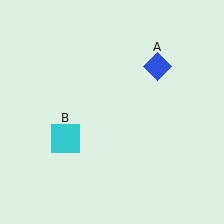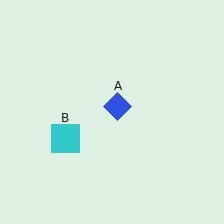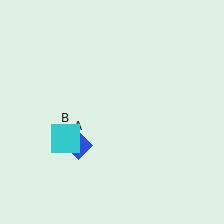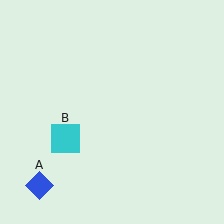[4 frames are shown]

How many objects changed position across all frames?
1 object changed position: blue diamond (object A).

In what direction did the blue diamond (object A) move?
The blue diamond (object A) moved down and to the left.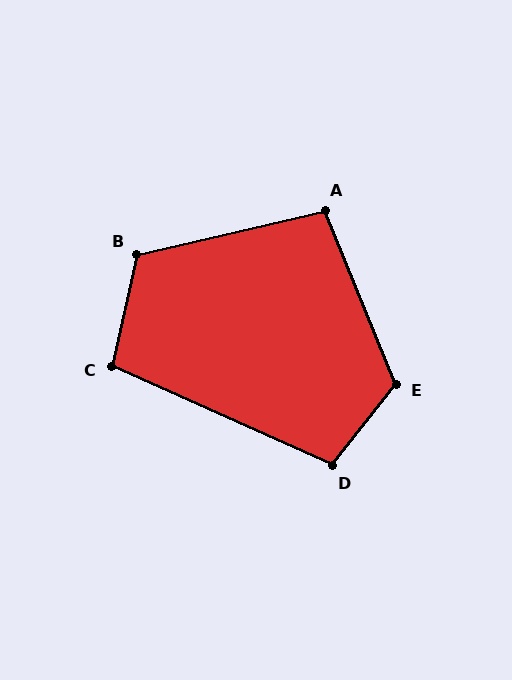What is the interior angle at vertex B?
Approximately 116 degrees (obtuse).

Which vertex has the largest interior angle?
E, at approximately 120 degrees.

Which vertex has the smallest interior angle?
A, at approximately 99 degrees.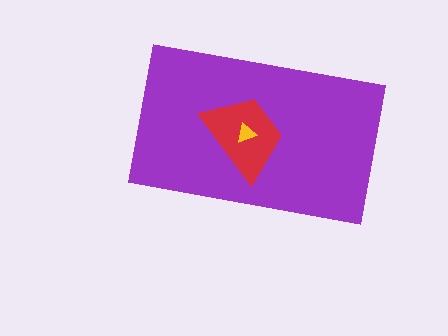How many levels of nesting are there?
3.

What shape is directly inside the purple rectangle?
The red trapezoid.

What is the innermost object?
The yellow triangle.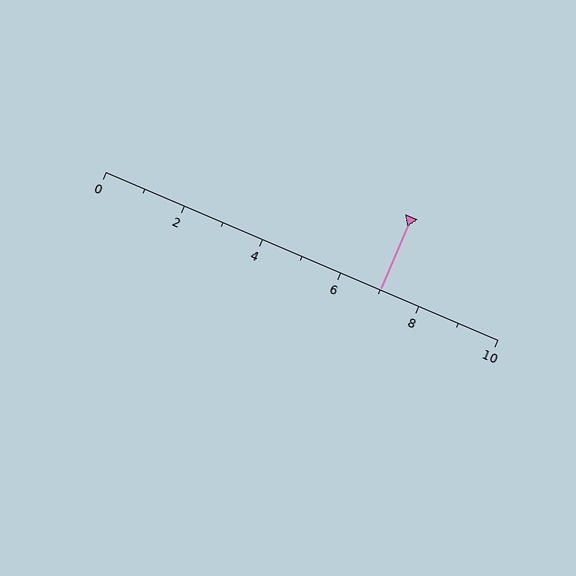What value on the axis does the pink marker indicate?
The marker indicates approximately 7.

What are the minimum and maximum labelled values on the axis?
The axis runs from 0 to 10.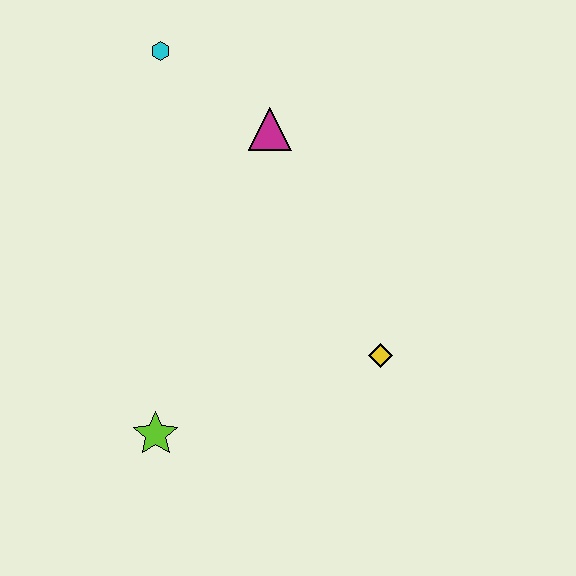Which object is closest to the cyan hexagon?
The magenta triangle is closest to the cyan hexagon.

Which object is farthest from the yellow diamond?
The cyan hexagon is farthest from the yellow diamond.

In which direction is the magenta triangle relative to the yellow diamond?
The magenta triangle is above the yellow diamond.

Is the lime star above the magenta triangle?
No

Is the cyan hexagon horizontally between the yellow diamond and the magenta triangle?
No